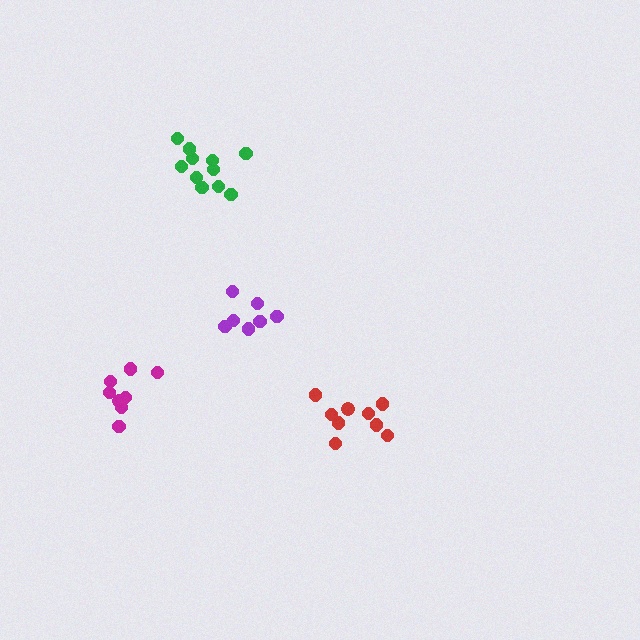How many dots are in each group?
Group 1: 7 dots, Group 2: 8 dots, Group 3: 11 dots, Group 4: 9 dots (35 total).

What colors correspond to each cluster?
The clusters are colored: purple, magenta, green, red.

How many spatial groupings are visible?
There are 4 spatial groupings.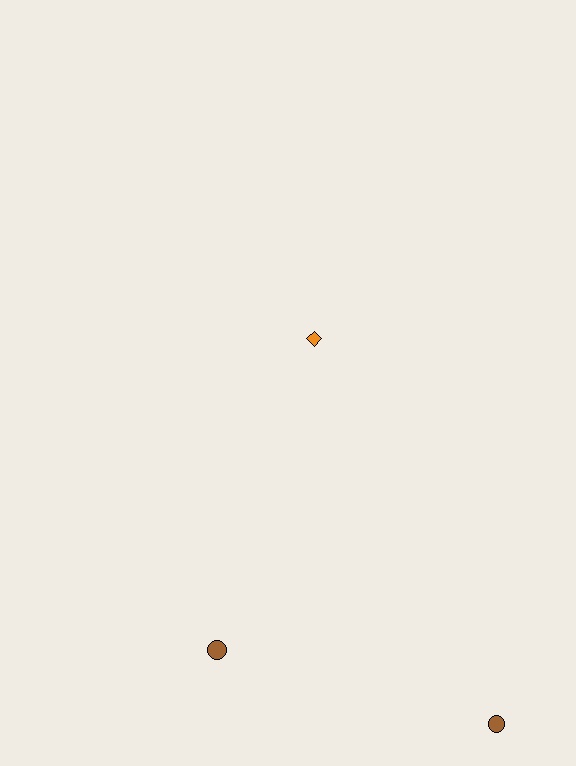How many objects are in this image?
There are 3 objects.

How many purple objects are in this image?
There are no purple objects.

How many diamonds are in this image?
There is 1 diamond.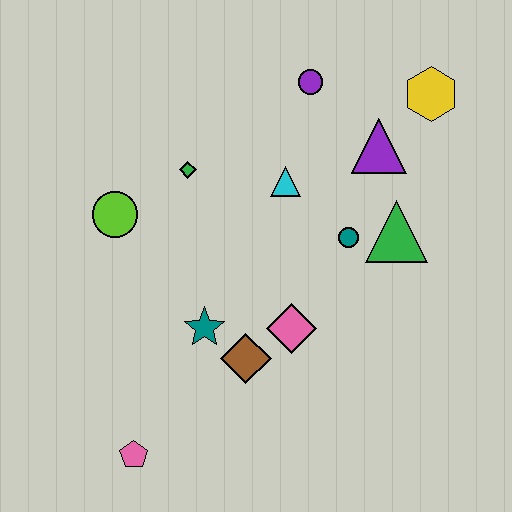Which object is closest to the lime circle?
The green diamond is closest to the lime circle.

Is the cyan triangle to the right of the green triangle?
No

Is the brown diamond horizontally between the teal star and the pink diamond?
Yes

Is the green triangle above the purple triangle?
No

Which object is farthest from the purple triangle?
The pink pentagon is farthest from the purple triangle.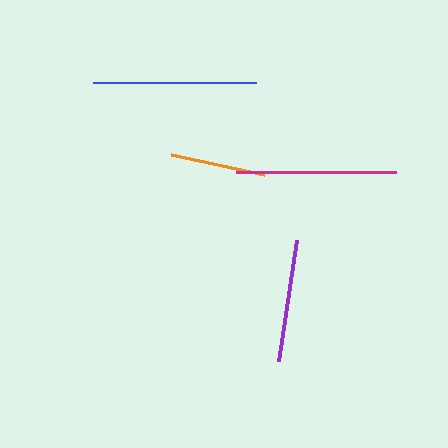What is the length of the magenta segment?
The magenta segment is approximately 160 pixels long.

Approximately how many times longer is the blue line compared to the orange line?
The blue line is approximately 1.7 times the length of the orange line.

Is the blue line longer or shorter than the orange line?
The blue line is longer than the orange line.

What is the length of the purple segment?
The purple segment is approximately 122 pixels long.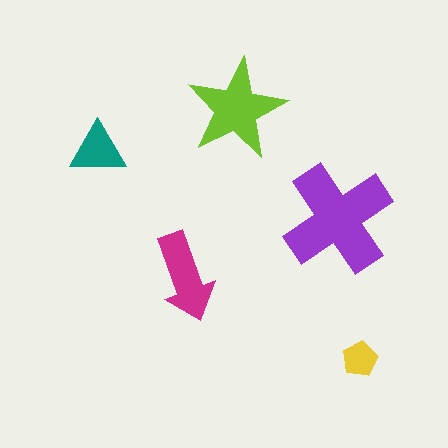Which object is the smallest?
The yellow pentagon.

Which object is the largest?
The purple cross.